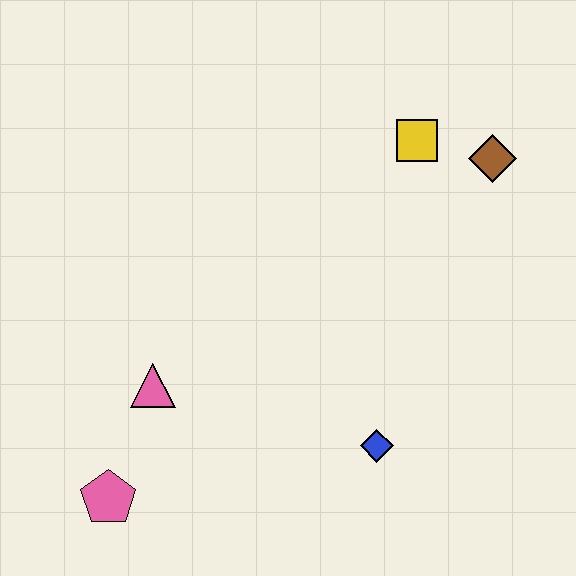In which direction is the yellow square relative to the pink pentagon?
The yellow square is above the pink pentagon.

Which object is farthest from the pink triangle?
The brown diamond is farthest from the pink triangle.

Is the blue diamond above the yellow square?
No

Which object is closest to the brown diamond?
The yellow square is closest to the brown diamond.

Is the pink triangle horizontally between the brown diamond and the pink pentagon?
Yes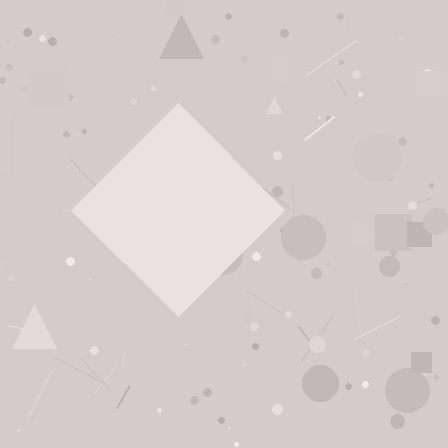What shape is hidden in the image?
A diamond is hidden in the image.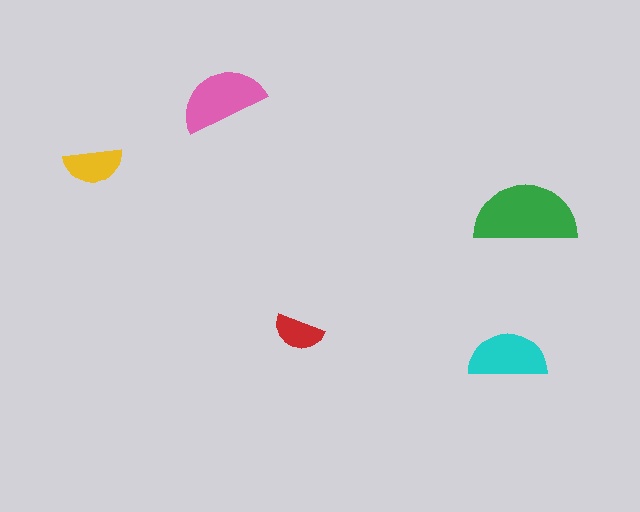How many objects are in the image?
There are 5 objects in the image.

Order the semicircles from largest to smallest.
the green one, the pink one, the cyan one, the yellow one, the red one.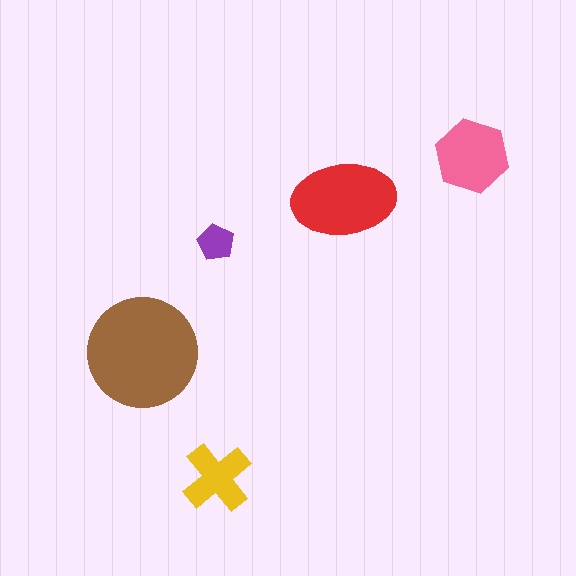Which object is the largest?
The brown circle.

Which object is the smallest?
The purple pentagon.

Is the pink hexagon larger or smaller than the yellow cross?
Larger.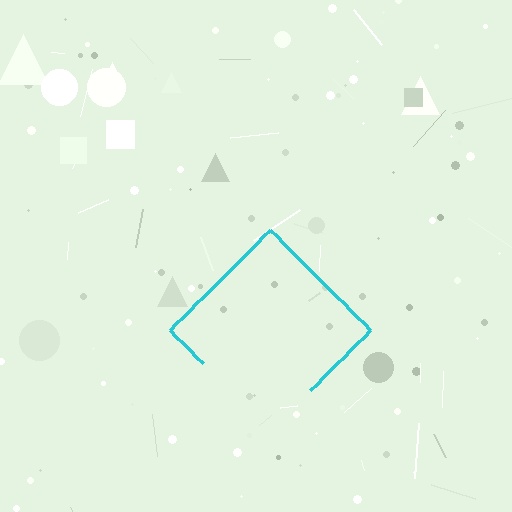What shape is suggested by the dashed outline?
The dashed outline suggests a diamond.